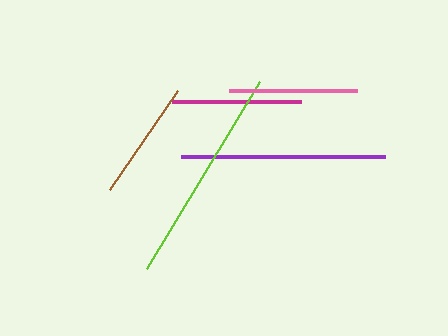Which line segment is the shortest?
The brown line is the shortest at approximately 120 pixels.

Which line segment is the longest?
The lime line is the longest at approximately 219 pixels.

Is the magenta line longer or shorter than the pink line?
The magenta line is longer than the pink line.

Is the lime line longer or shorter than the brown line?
The lime line is longer than the brown line.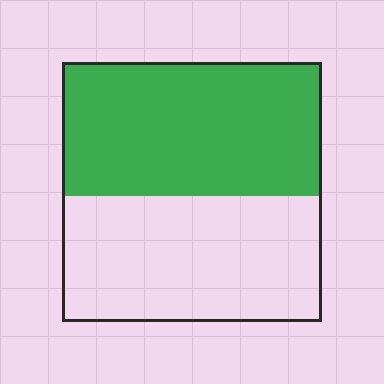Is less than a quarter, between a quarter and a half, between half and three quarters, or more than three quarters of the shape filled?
Between half and three quarters.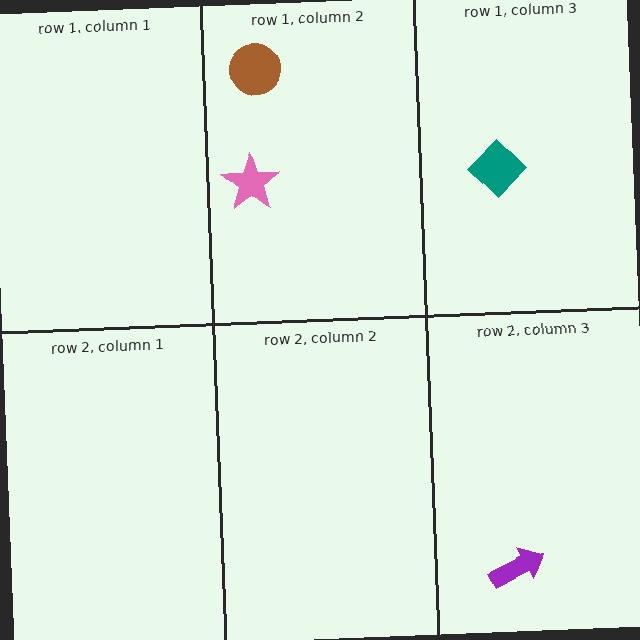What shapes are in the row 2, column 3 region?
The purple arrow.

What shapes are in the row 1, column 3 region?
The teal diamond.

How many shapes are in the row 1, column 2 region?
2.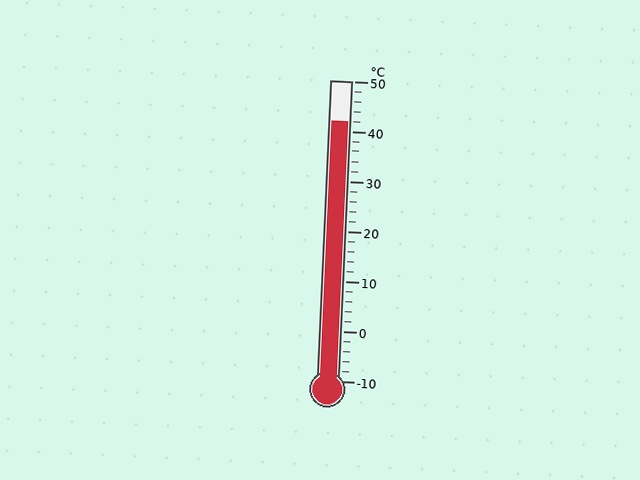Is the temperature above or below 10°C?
The temperature is above 10°C.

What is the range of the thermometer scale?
The thermometer scale ranges from -10°C to 50°C.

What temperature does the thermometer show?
The thermometer shows approximately 42°C.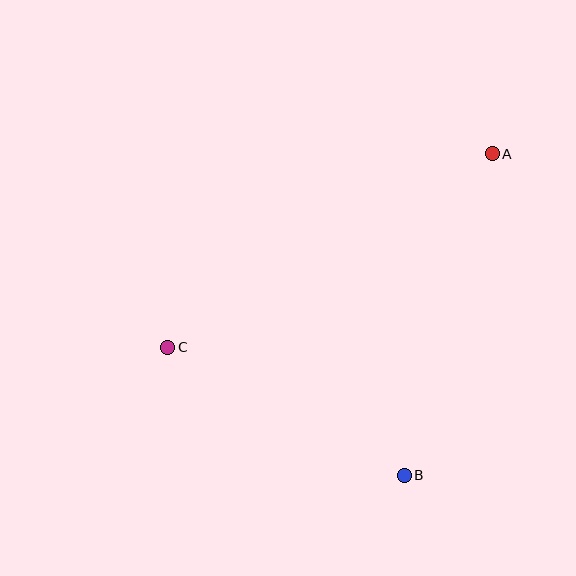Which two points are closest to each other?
Points B and C are closest to each other.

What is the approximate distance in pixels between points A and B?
The distance between A and B is approximately 334 pixels.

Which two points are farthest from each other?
Points A and C are farthest from each other.